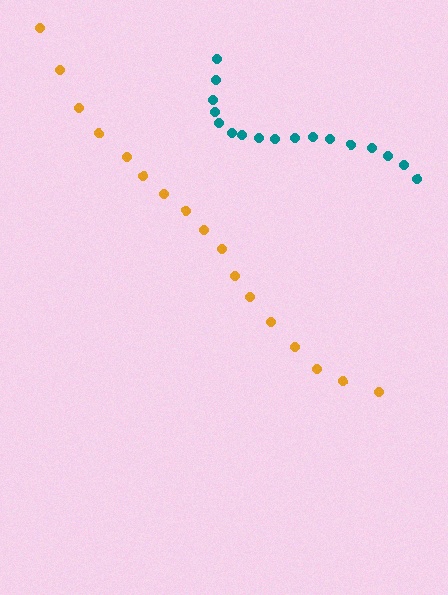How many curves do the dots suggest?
There are 2 distinct paths.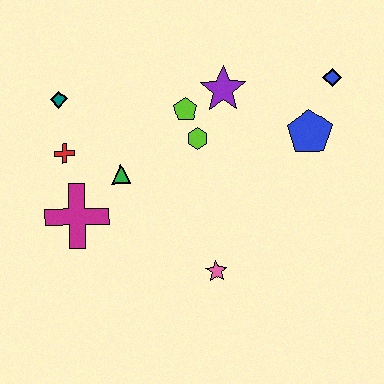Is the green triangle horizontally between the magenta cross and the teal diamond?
No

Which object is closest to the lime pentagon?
The lime hexagon is closest to the lime pentagon.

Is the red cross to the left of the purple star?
Yes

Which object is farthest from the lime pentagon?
The pink star is farthest from the lime pentagon.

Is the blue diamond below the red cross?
No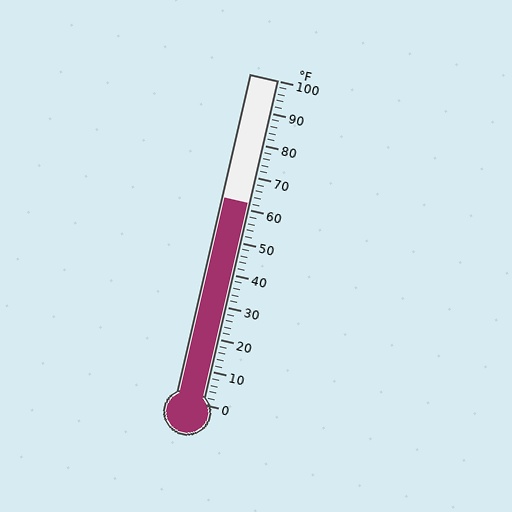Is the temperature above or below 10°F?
The temperature is above 10°F.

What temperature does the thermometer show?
The thermometer shows approximately 62°F.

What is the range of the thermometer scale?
The thermometer scale ranges from 0°F to 100°F.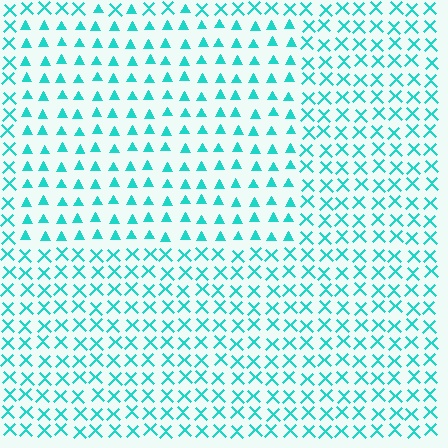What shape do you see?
I see a rectangle.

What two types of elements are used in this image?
The image uses triangles inside the rectangle region and X marks outside it.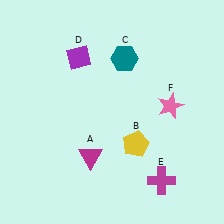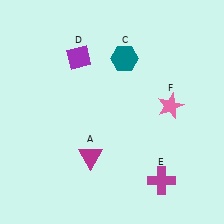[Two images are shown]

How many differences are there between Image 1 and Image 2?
There is 1 difference between the two images.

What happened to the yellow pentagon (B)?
The yellow pentagon (B) was removed in Image 2. It was in the bottom-right area of Image 1.